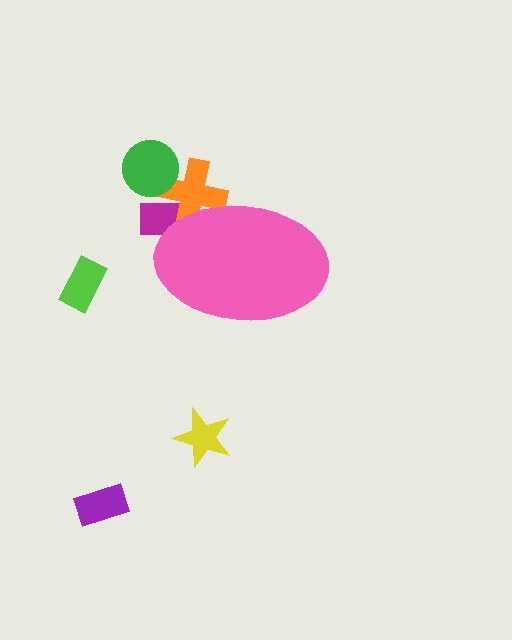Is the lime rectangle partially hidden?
No, the lime rectangle is fully visible.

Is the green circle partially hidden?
No, the green circle is fully visible.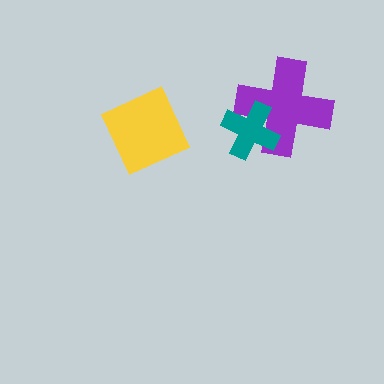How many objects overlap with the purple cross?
1 object overlaps with the purple cross.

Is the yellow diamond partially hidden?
No, no other shape covers it.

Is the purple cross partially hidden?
Yes, it is partially covered by another shape.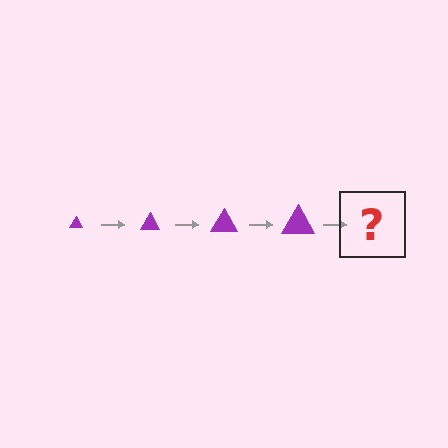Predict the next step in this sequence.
The next step is a purple triangle, larger than the previous one.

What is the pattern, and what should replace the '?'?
The pattern is that the triangle gets progressively larger each step. The '?' should be a purple triangle, larger than the previous one.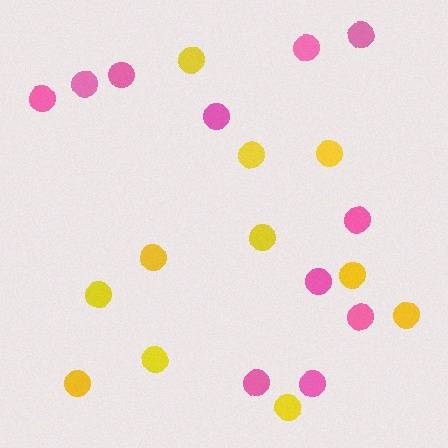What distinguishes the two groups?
There are 2 groups: one group of yellow circles (11) and one group of pink circles (11).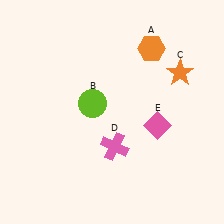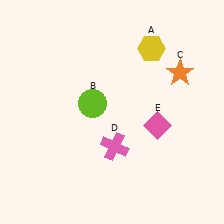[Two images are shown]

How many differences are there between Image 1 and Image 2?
There is 1 difference between the two images.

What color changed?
The hexagon (A) changed from orange in Image 1 to yellow in Image 2.